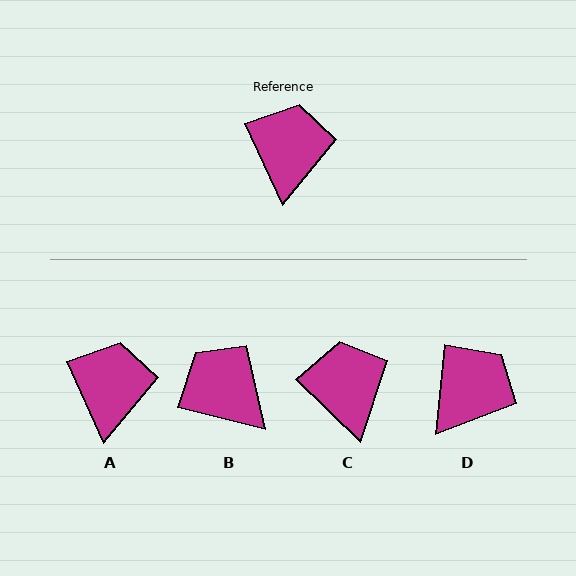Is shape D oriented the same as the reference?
No, it is off by about 30 degrees.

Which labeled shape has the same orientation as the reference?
A.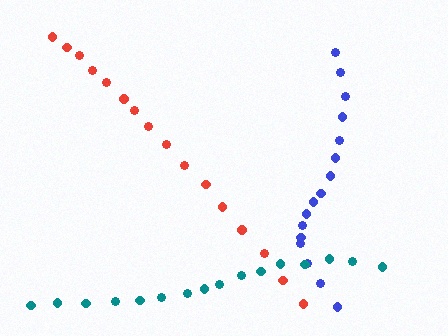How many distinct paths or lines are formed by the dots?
There are 3 distinct paths.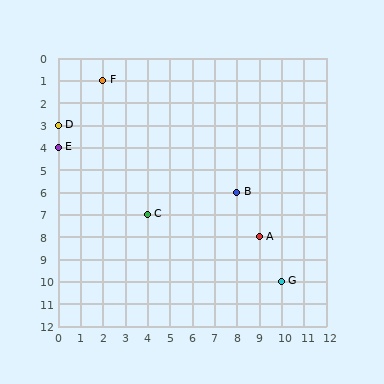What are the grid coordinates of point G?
Point G is at grid coordinates (10, 10).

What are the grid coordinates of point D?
Point D is at grid coordinates (0, 3).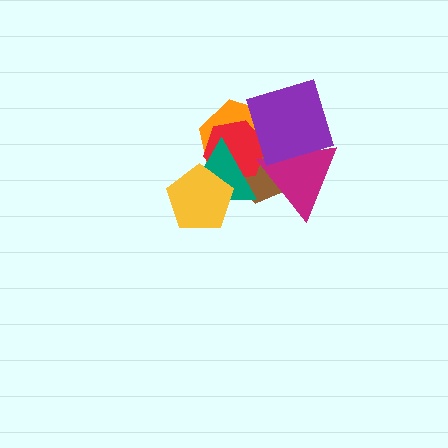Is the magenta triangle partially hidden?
Yes, it is partially covered by another shape.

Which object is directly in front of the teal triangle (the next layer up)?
The yellow pentagon is directly in front of the teal triangle.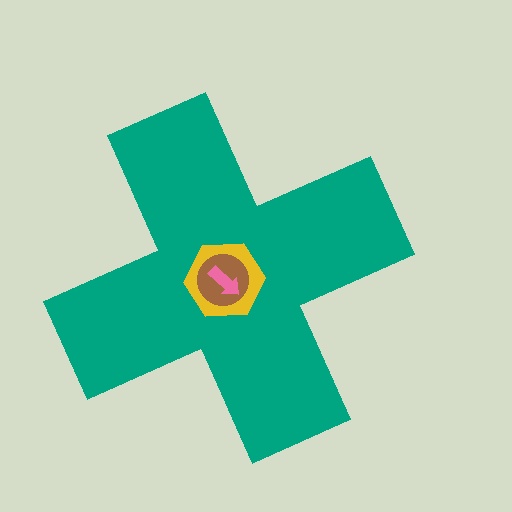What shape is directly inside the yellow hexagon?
The brown circle.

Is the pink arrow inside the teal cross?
Yes.